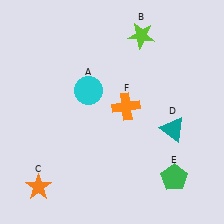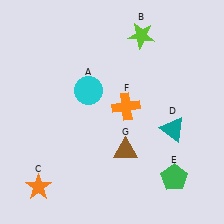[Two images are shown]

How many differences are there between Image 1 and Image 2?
There is 1 difference between the two images.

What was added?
A brown triangle (G) was added in Image 2.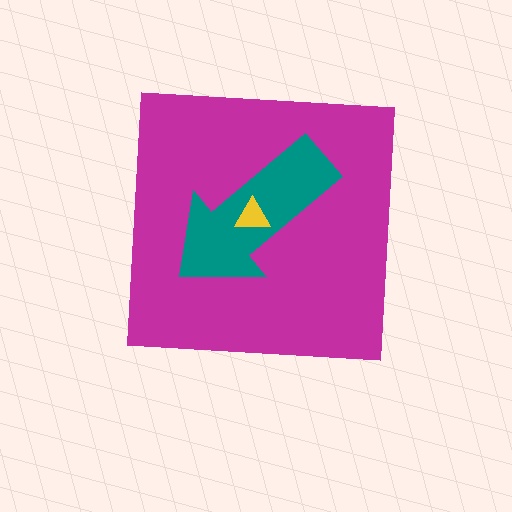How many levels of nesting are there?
3.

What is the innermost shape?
The yellow triangle.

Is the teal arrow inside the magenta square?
Yes.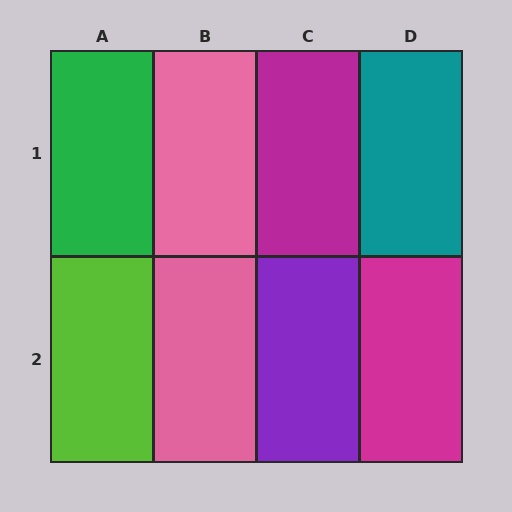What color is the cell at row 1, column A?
Green.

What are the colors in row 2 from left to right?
Lime, pink, purple, magenta.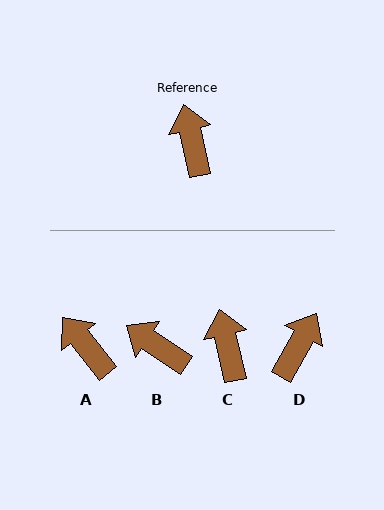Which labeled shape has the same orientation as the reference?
C.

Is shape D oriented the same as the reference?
No, it is off by about 42 degrees.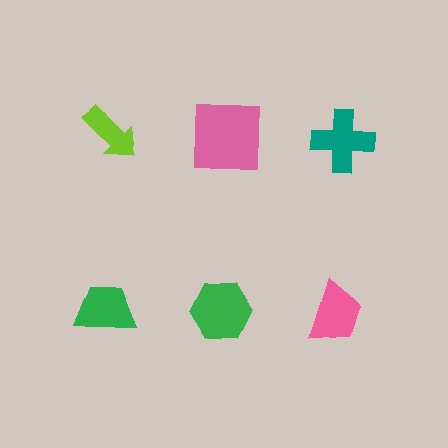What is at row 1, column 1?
A lime arrow.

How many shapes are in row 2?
3 shapes.